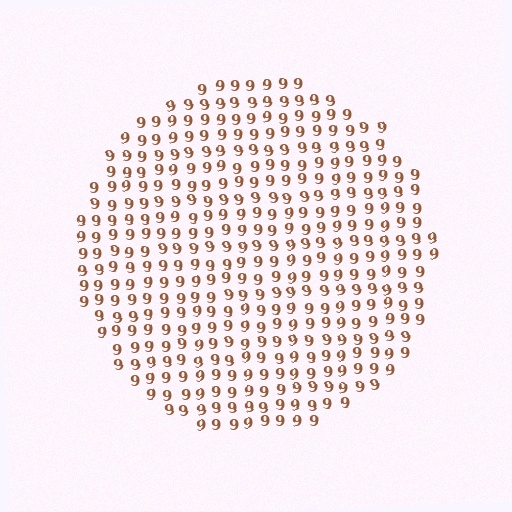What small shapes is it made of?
It is made of small digit 9's.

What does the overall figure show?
The overall figure shows a circle.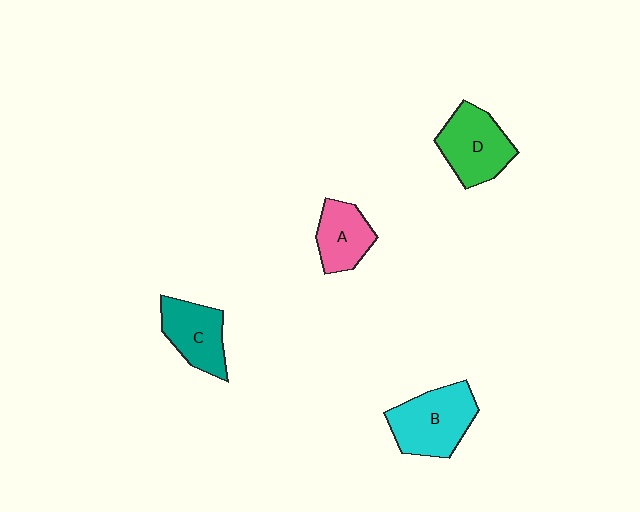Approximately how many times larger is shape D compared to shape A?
Approximately 1.4 times.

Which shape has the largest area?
Shape B (cyan).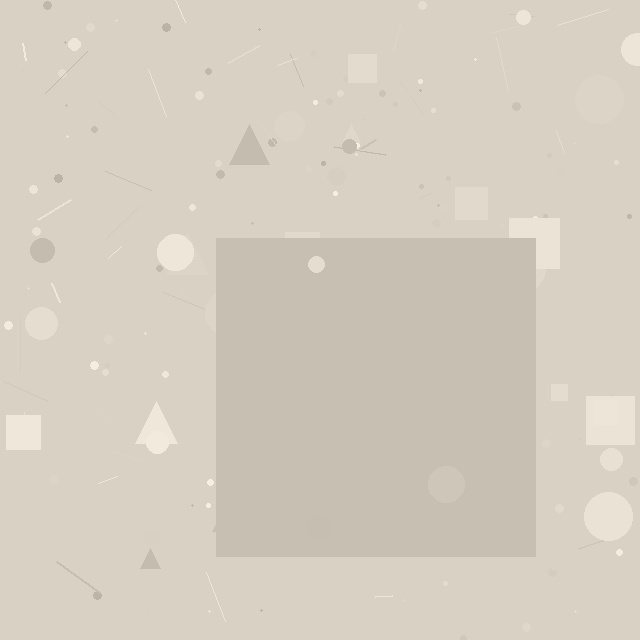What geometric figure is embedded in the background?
A square is embedded in the background.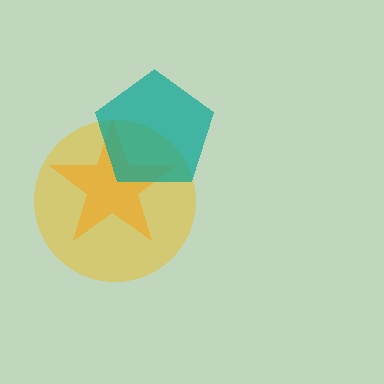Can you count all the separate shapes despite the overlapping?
Yes, there are 3 separate shapes.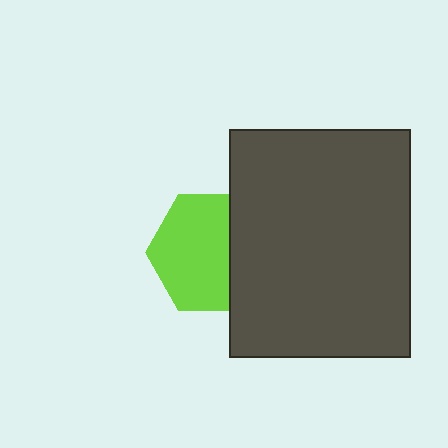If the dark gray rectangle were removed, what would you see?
You would see the complete lime hexagon.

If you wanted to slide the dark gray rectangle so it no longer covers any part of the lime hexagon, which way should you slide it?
Slide it right — that is the most direct way to separate the two shapes.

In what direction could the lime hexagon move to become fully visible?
The lime hexagon could move left. That would shift it out from behind the dark gray rectangle entirely.